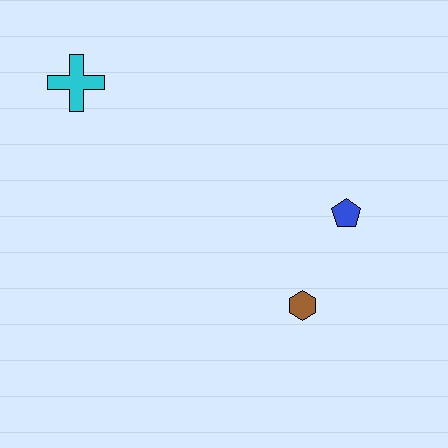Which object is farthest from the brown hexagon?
The cyan cross is farthest from the brown hexagon.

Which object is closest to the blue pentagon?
The brown hexagon is closest to the blue pentagon.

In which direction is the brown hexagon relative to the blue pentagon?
The brown hexagon is below the blue pentagon.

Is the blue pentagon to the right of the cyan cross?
Yes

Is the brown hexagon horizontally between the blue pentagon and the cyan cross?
Yes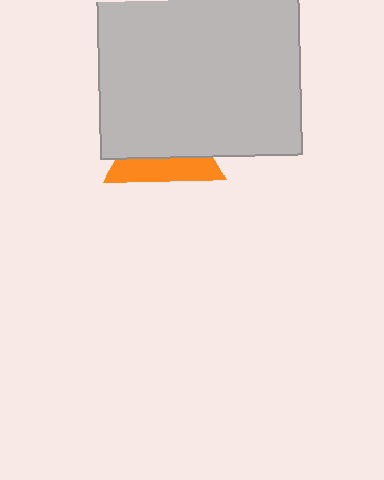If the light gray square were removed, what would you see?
You would see the complete orange triangle.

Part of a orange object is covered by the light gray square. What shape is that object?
It is a triangle.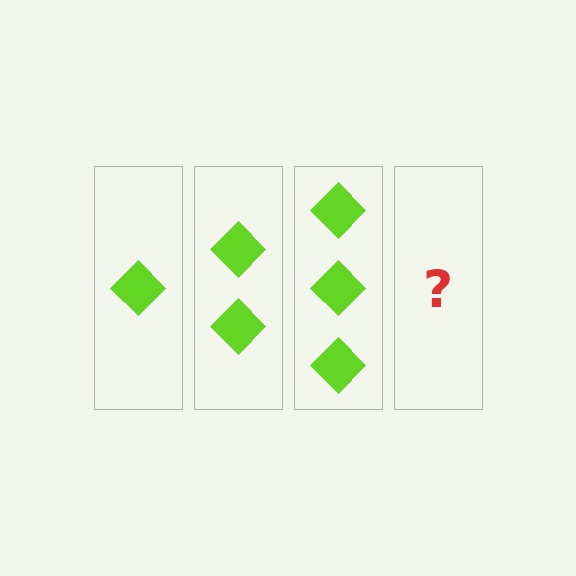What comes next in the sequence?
The next element should be 4 diamonds.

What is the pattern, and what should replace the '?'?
The pattern is that each step adds one more diamond. The '?' should be 4 diamonds.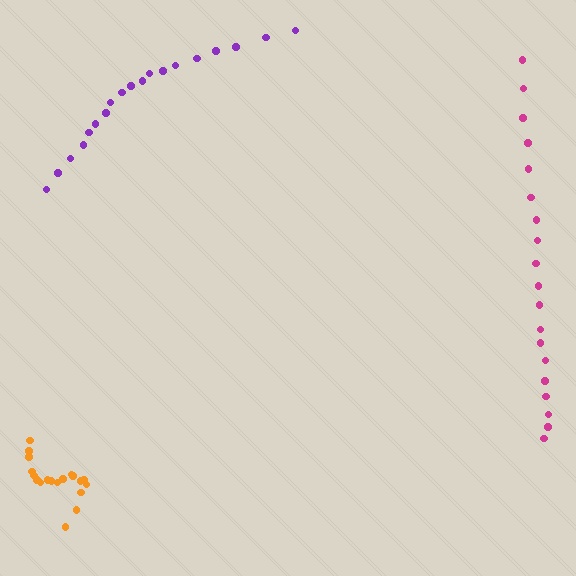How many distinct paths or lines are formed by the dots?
There are 3 distinct paths.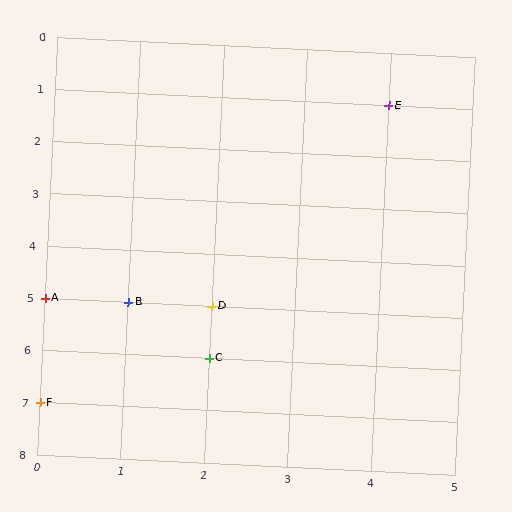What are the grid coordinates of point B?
Point B is at grid coordinates (1, 5).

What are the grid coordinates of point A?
Point A is at grid coordinates (0, 5).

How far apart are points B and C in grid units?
Points B and C are 1 column and 1 row apart (about 1.4 grid units diagonally).